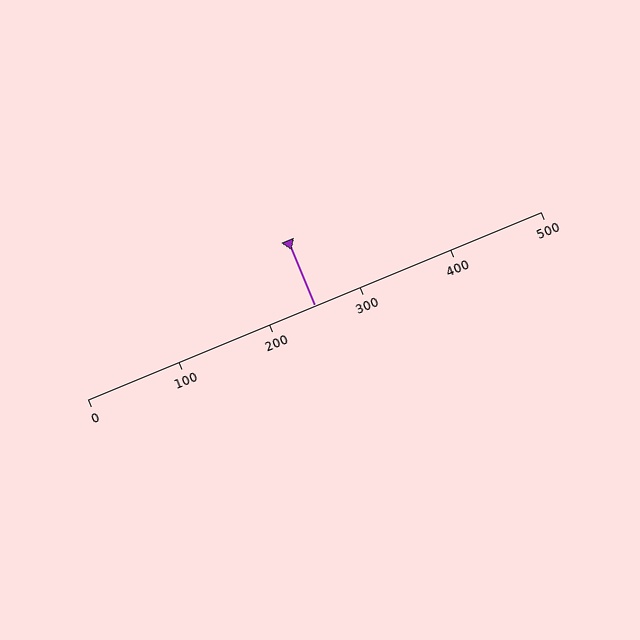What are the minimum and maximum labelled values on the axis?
The axis runs from 0 to 500.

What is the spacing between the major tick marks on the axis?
The major ticks are spaced 100 apart.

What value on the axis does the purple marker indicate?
The marker indicates approximately 250.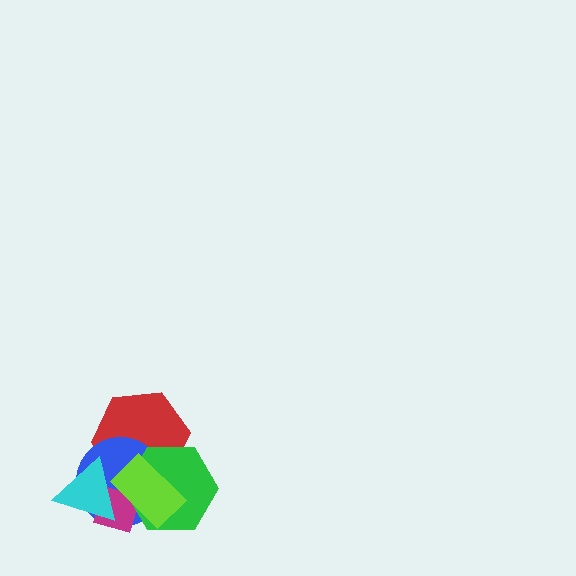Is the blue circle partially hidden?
Yes, it is partially covered by another shape.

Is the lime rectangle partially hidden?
No, no other shape covers it.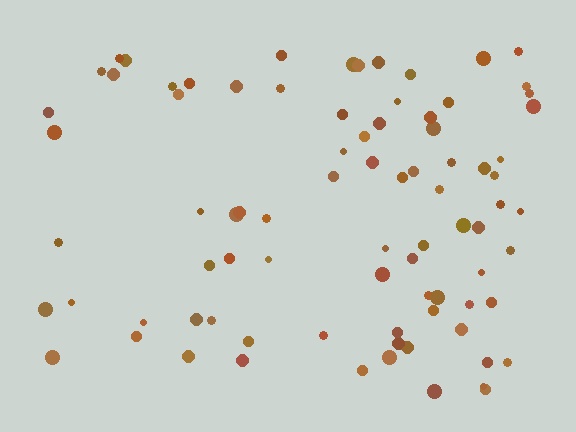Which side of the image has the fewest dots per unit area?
The left.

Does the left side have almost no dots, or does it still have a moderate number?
Still a moderate number, just noticeably fewer than the right.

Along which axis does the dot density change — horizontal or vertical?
Horizontal.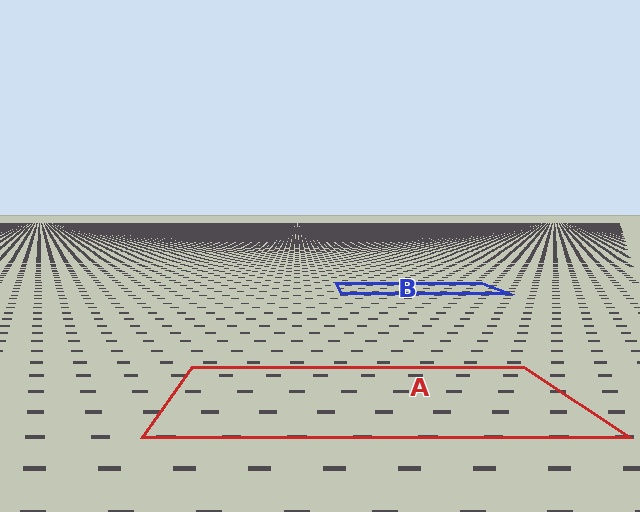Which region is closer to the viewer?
Region A is closer. The texture elements there are larger and more spread out.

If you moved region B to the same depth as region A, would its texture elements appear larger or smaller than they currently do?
They would appear larger. At a closer depth, the same texture elements are projected at a bigger on-screen size.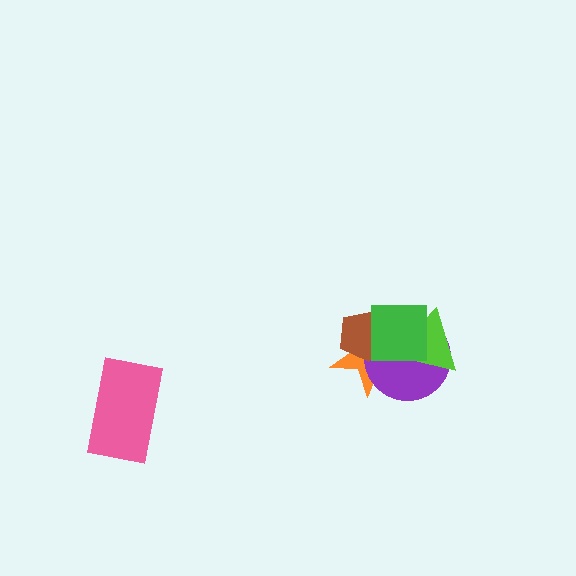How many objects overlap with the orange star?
4 objects overlap with the orange star.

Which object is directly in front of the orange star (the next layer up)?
The purple circle is directly in front of the orange star.